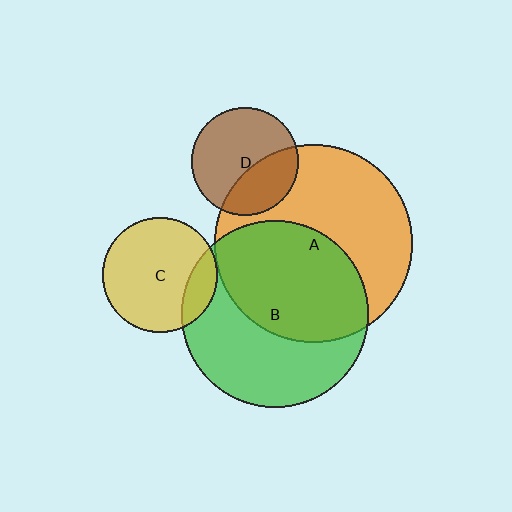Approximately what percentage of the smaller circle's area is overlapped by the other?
Approximately 35%.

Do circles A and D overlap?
Yes.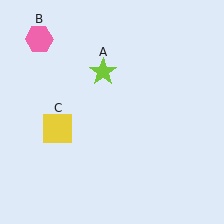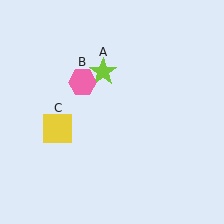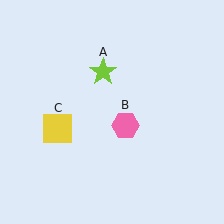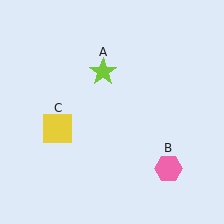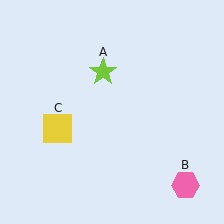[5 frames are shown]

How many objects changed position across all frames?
1 object changed position: pink hexagon (object B).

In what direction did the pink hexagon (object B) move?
The pink hexagon (object B) moved down and to the right.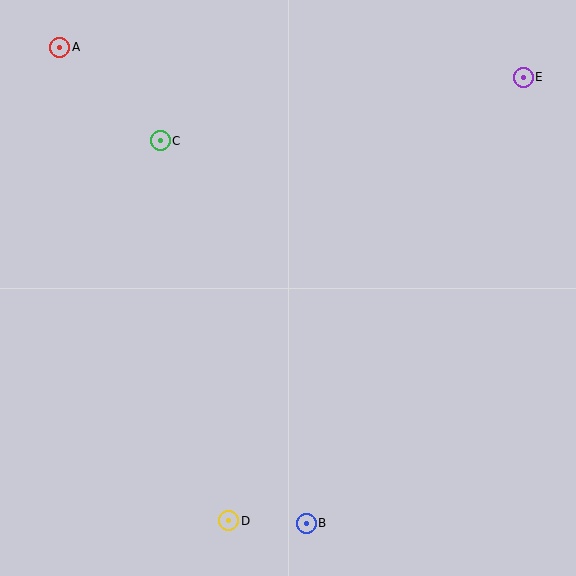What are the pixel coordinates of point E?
Point E is at (523, 77).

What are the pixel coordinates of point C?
Point C is at (160, 141).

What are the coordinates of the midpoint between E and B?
The midpoint between E and B is at (415, 300).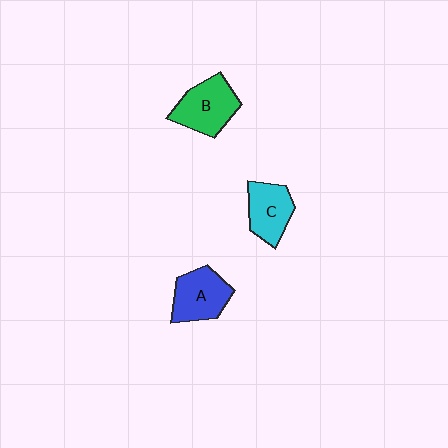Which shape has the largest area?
Shape B (green).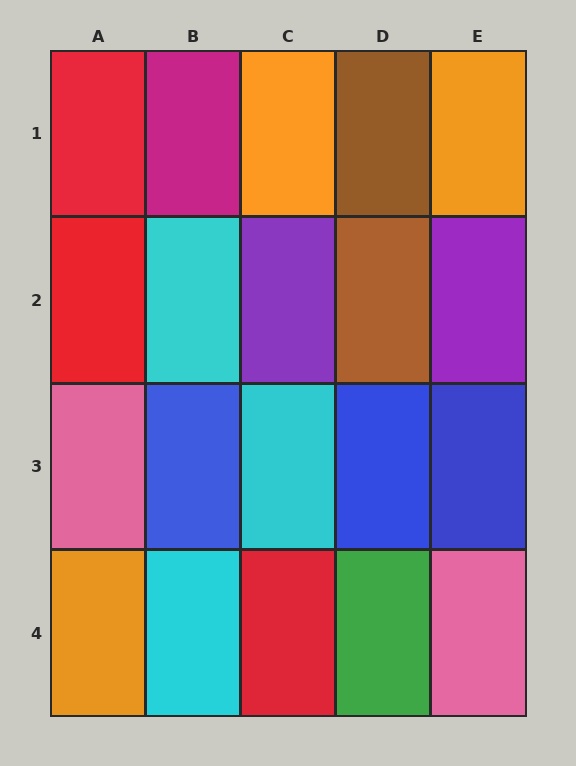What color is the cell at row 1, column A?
Red.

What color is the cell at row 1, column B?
Magenta.